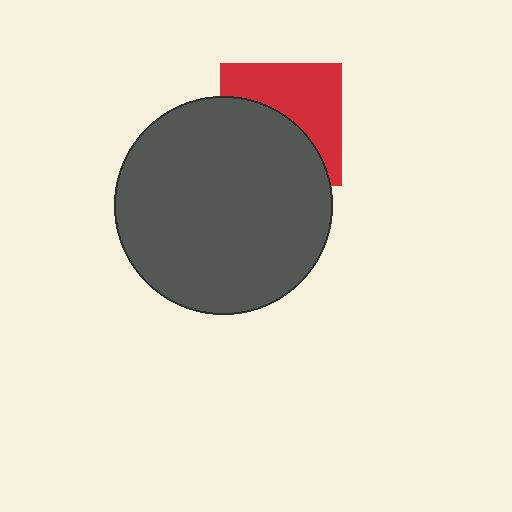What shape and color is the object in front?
The object in front is a dark gray circle.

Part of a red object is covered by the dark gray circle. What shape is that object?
It is a square.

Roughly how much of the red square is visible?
About half of it is visible (roughly 49%).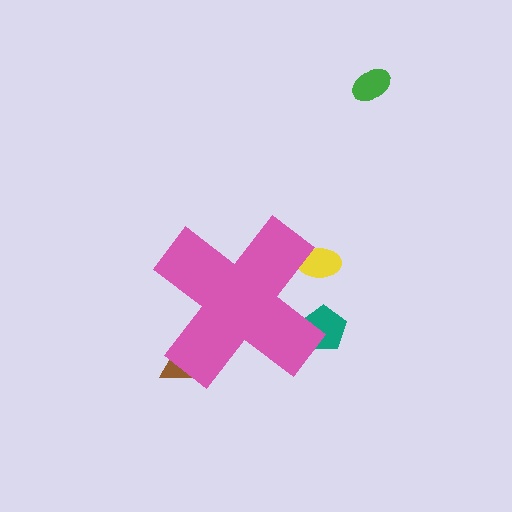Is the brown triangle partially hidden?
Yes, the brown triangle is partially hidden behind the pink cross.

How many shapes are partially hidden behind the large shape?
3 shapes are partially hidden.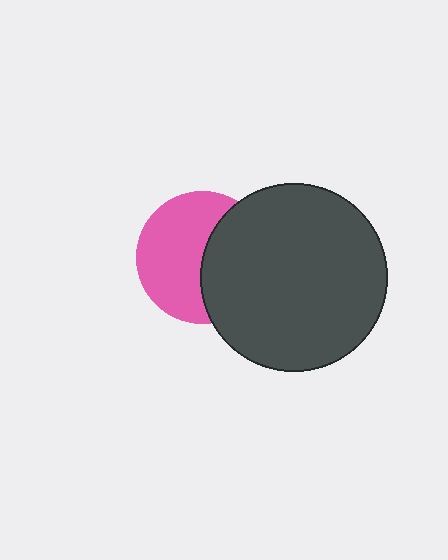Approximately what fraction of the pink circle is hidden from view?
Roughly 43% of the pink circle is hidden behind the dark gray circle.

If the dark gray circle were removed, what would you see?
You would see the complete pink circle.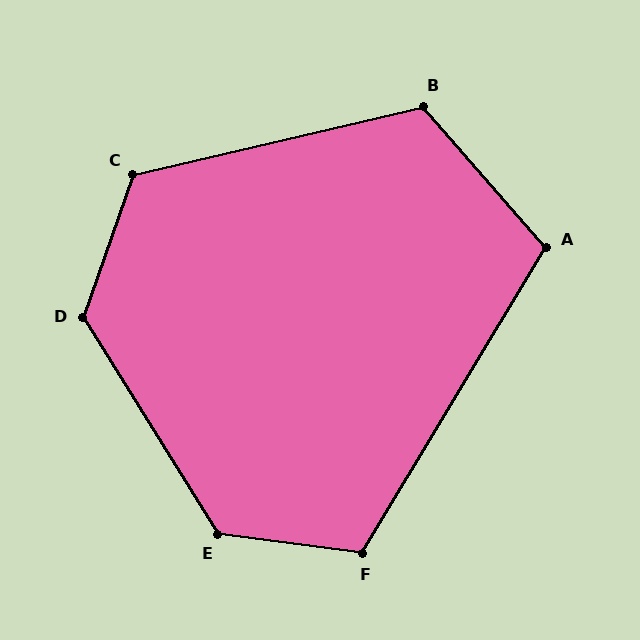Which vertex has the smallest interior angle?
A, at approximately 108 degrees.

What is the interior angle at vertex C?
Approximately 122 degrees (obtuse).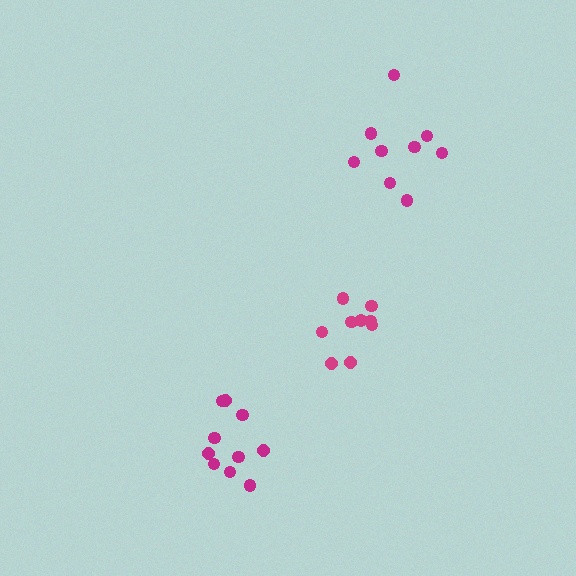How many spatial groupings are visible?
There are 3 spatial groupings.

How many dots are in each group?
Group 1: 9 dots, Group 2: 10 dots, Group 3: 9 dots (28 total).